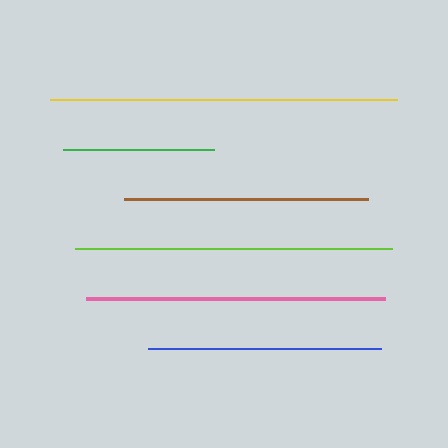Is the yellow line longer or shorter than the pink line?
The yellow line is longer than the pink line.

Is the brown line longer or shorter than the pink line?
The pink line is longer than the brown line.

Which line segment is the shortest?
The green line is the shortest at approximately 152 pixels.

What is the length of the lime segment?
The lime segment is approximately 316 pixels long.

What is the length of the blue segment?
The blue segment is approximately 233 pixels long.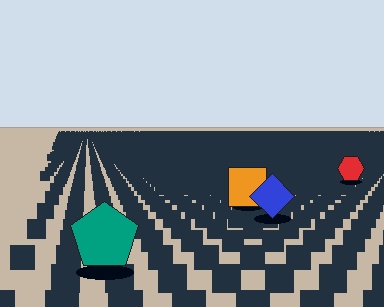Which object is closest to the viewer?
The teal pentagon is closest. The texture marks near it are larger and more spread out.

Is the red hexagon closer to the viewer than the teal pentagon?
No. The teal pentagon is closer — you can tell from the texture gradient: the ground texture is coarser near it.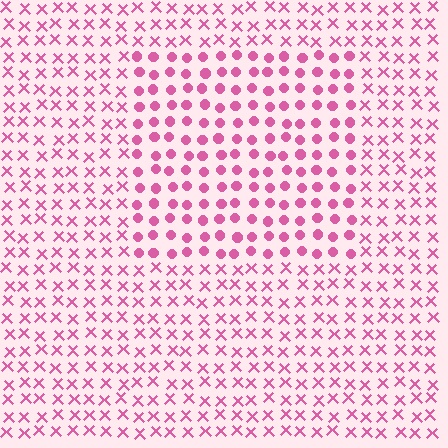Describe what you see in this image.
The image is filled with small pink elements arranged in a uniform grid. A rectangle-shaped region contains circles, while the surrounding area contains X marks. The boundary is defined purely by the change in element shape.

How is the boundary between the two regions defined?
The boundary is defined by a change in element shape: circles inside vs. X marks outside. All elements share the same color and spacing.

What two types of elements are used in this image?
The image uses circles inside the rectangle region and X marks outside it.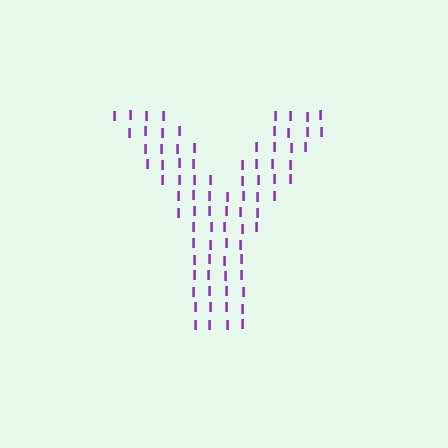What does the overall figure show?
The overall figure shows the letter Y.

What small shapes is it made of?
It is made of small letter I's.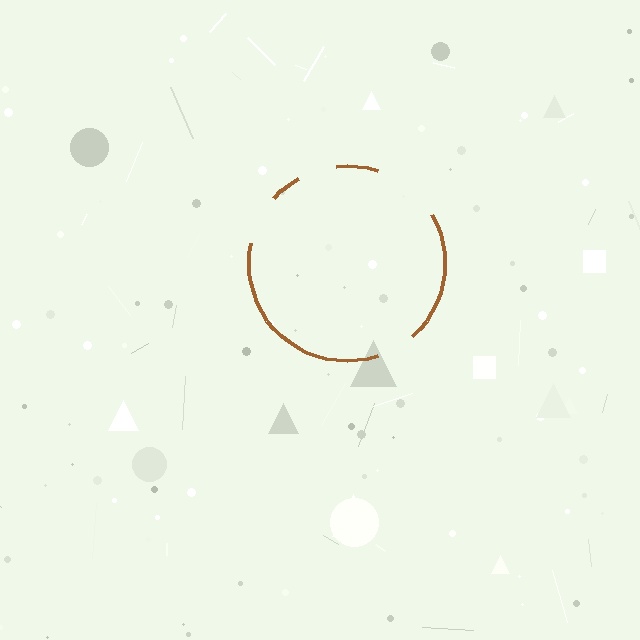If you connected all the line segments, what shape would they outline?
They would outline a circle.